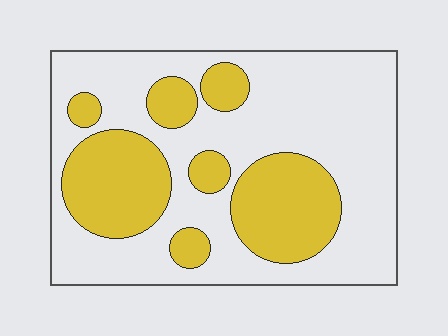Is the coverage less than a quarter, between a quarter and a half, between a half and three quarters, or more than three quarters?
Between a quarter and a half.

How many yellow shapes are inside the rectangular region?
7.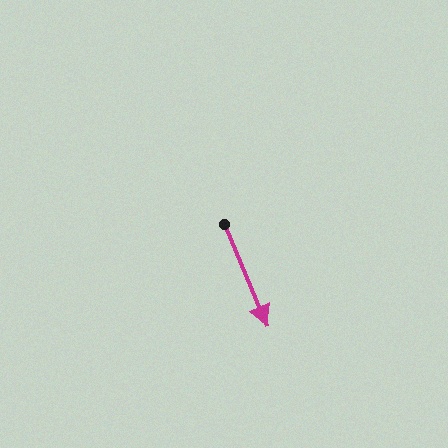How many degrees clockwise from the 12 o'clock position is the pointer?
Approximately 157 degrees.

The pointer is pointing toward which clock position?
Roughly 5 o'clock.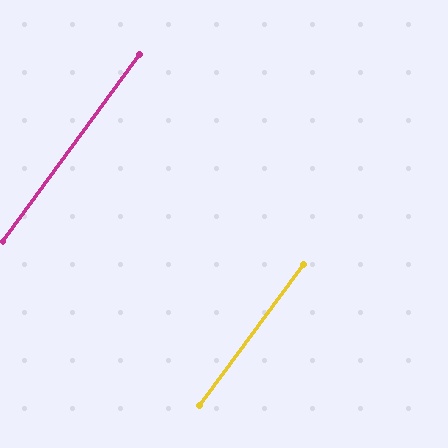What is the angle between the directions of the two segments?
Approximately 0 degrees.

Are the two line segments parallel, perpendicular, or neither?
Parallel — their directions differ by only 0.1°.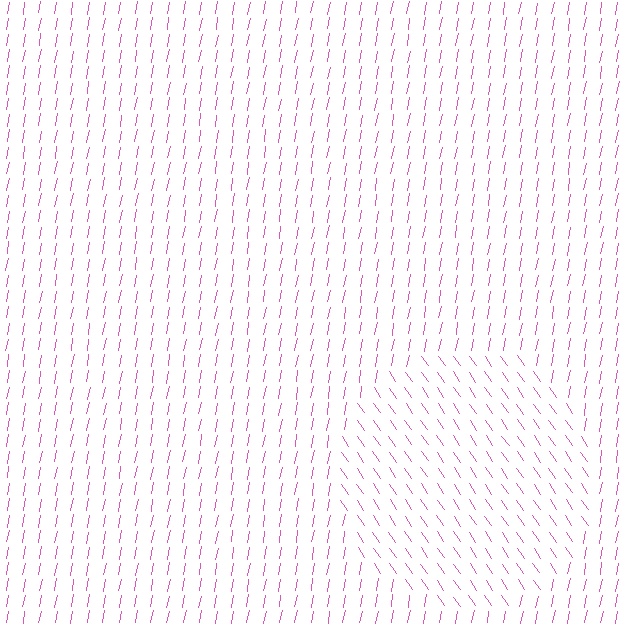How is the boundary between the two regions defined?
The boundary is defined purely by a change in line orientation (approximately 45 degrees difference). All lines are the same color and thickness.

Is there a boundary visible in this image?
Yes, there is a texture boundary formed by a change in line orientation.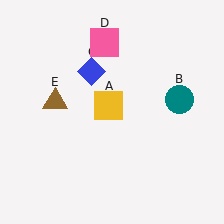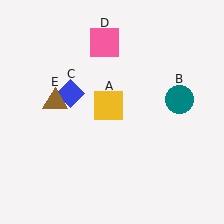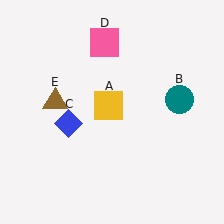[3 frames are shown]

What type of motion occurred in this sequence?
The blue diamond (object C) rotated counterclockwise around the center of the scene.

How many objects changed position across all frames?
1 object changed position: blue diamond (object C).